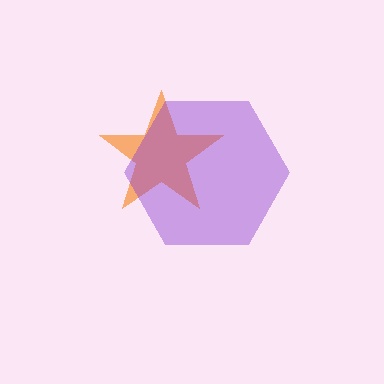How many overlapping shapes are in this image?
There are 2 overlapping shapes in the image.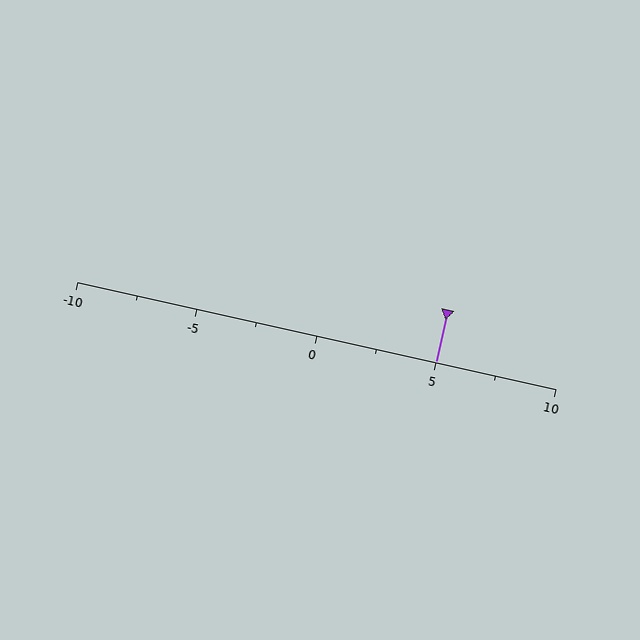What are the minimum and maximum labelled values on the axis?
The axis runs from -10 to 10.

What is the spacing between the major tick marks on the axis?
The major ticks are spaced 5 apart.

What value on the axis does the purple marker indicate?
The marker indicates approximately 5.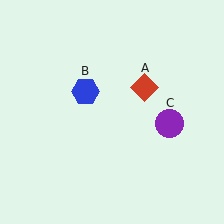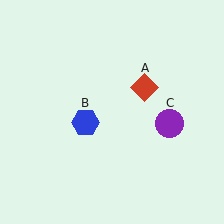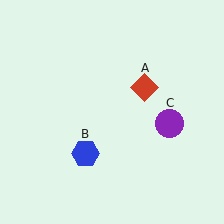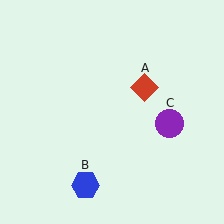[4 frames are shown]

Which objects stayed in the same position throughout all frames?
Red diamond (object A) and purple circle (object C) remained stationary.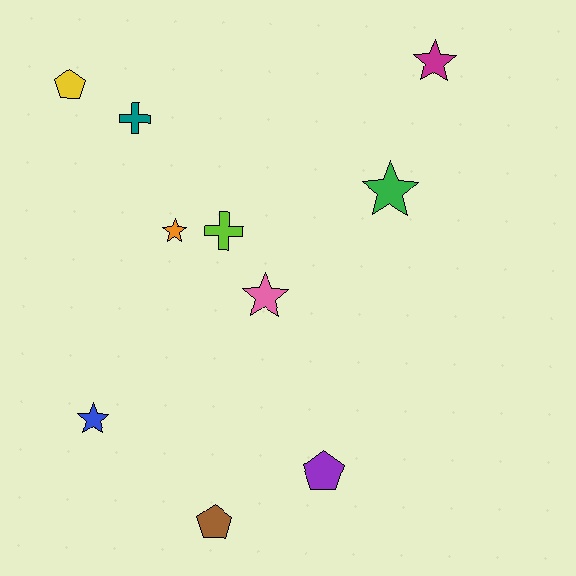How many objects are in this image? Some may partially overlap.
There are 10 objects.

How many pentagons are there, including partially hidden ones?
There are 3 pentagons.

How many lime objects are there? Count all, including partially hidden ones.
There is 1 lime object.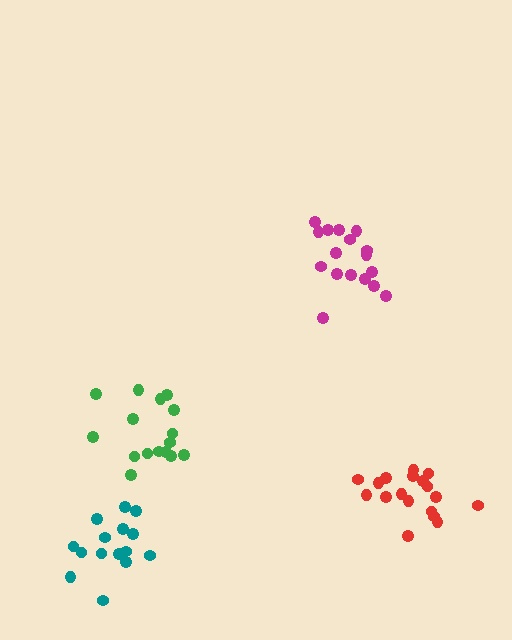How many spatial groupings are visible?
There are 4 spatial groupings.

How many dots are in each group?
Group 1: 15 dots, Group 2: 16 dots, Group 3: 17 dots, Group 4: 18 dots (66 total).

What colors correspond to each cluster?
The clusters are colored: teal, green, magenta, red.